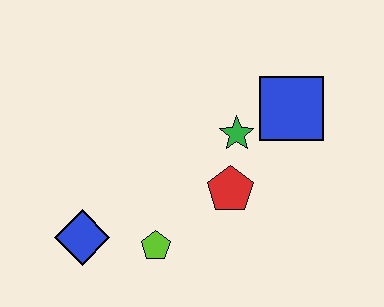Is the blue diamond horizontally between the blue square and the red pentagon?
No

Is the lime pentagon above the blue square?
No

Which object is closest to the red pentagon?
The green star is closest to the red pentagon.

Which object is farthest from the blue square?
The blue diamond is farthest from the blue square.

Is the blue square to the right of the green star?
Yes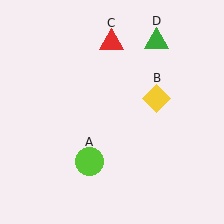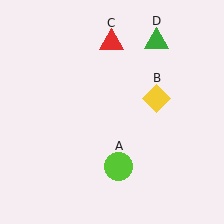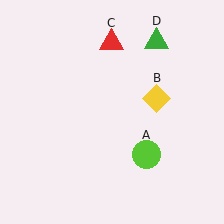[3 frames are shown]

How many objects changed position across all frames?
1 object changed position: lime circle (object A).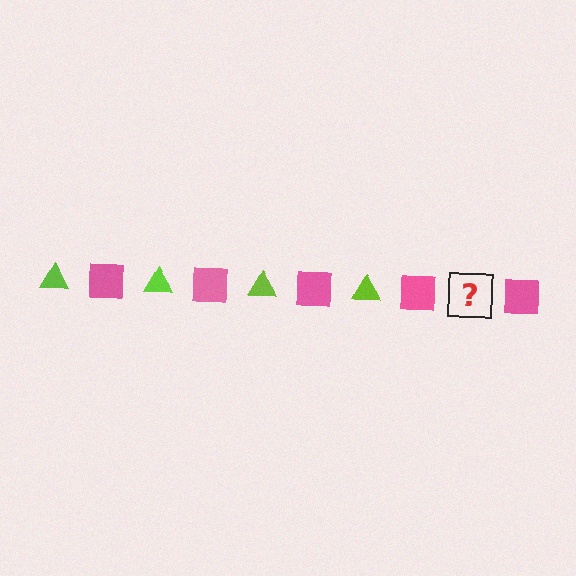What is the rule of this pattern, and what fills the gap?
The rule is that the pattern alternates between lime triangle and pink square. The gap should be filled with a lime triangle.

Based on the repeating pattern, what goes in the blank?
The blank should be a lime triangle.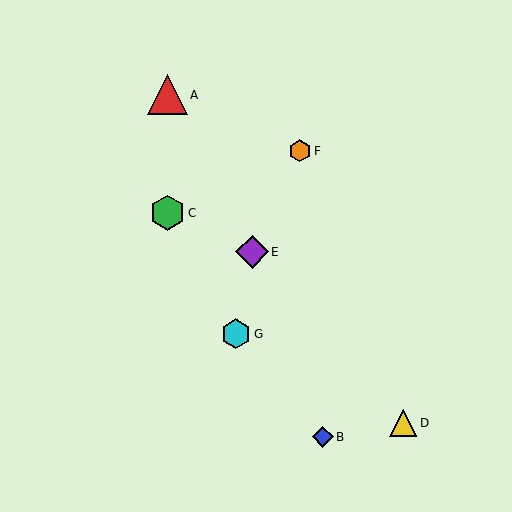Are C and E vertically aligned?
No, C is at x≈168 and E is at x≈252.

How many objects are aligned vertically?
2 objects (A, C) are aligned vertically.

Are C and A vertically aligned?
Yes, both are at x≈168.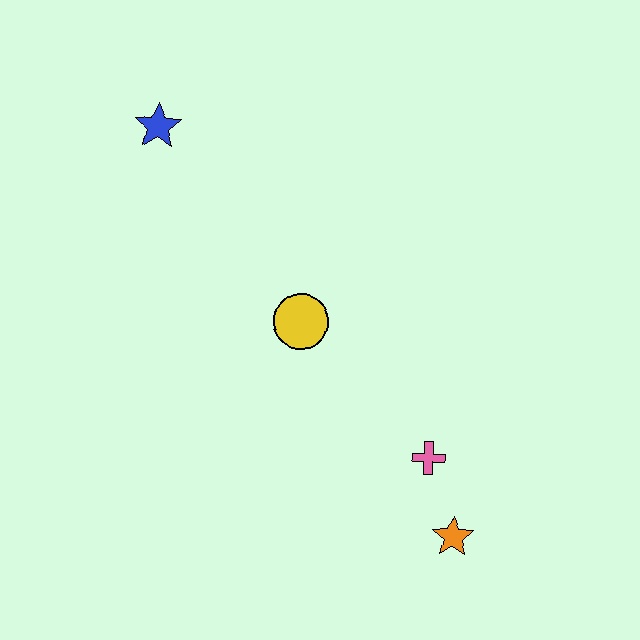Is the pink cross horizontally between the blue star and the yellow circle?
No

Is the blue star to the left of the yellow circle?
Yes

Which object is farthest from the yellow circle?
The orange star is farthest from the yellow circle.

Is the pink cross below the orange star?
No